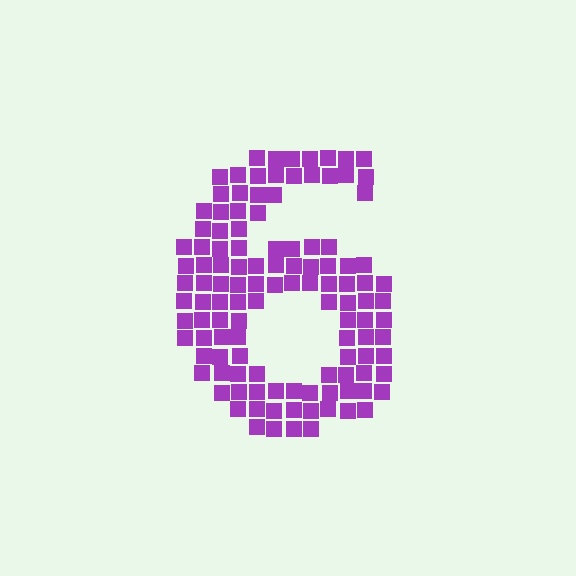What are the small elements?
The small elements are squares.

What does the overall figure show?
The overall figure shows the digit 6.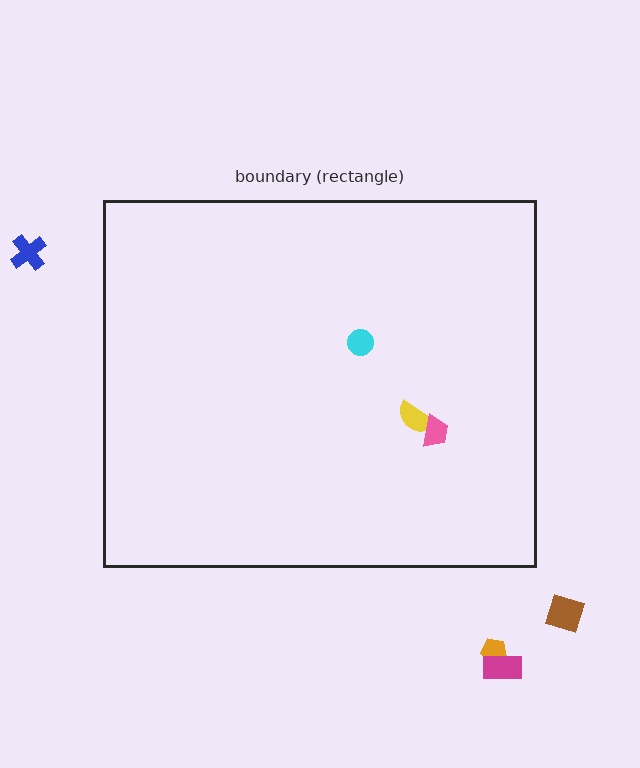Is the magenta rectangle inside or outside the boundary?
Outside.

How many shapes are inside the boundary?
3 inside, 4 outside.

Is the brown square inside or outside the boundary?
Outside.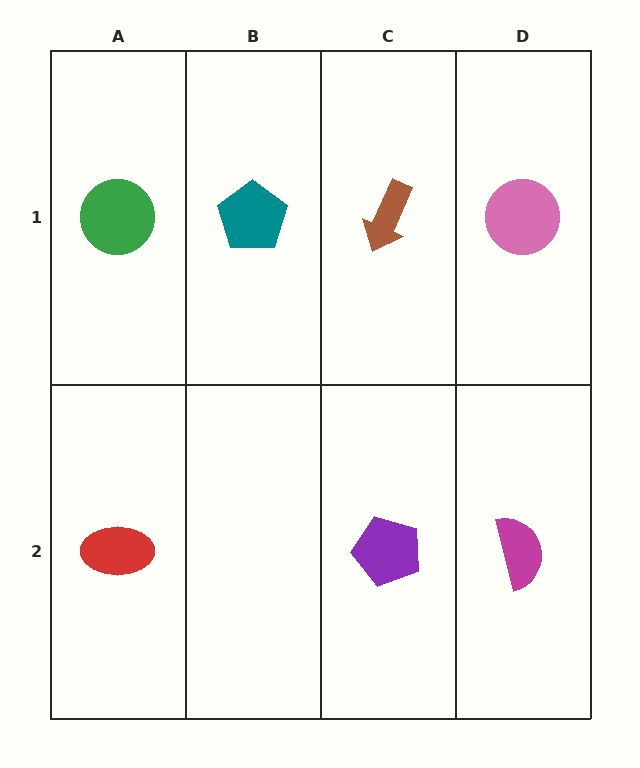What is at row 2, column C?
A purple pentagon.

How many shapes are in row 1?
4 shapes.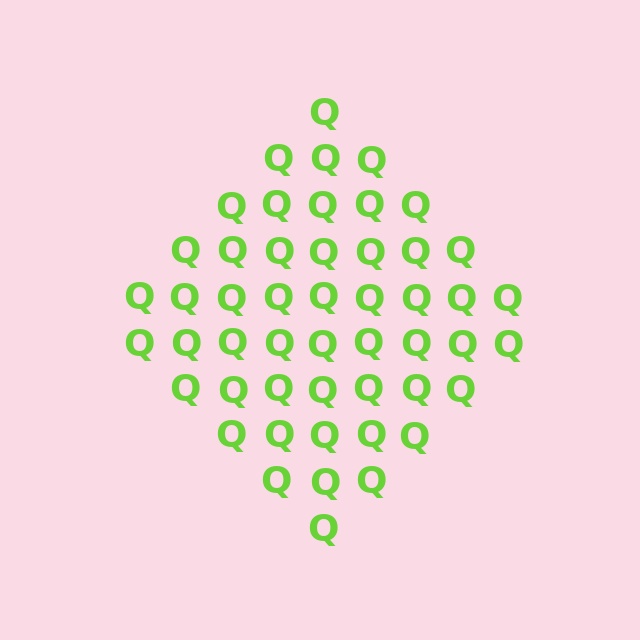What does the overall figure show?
The overall figure shows a diamond.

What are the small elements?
The small elements are letter Q's.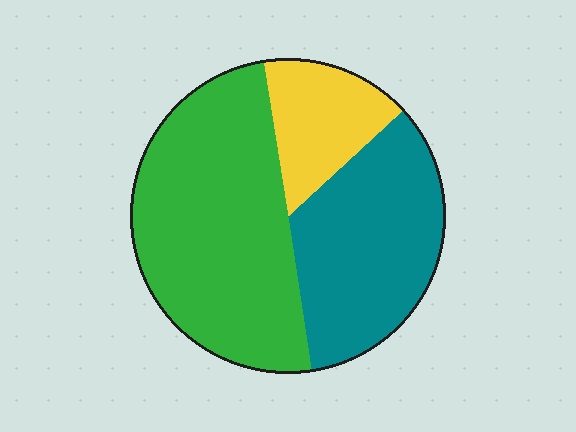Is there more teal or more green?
Green.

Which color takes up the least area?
Yellow, at roughly 15%.